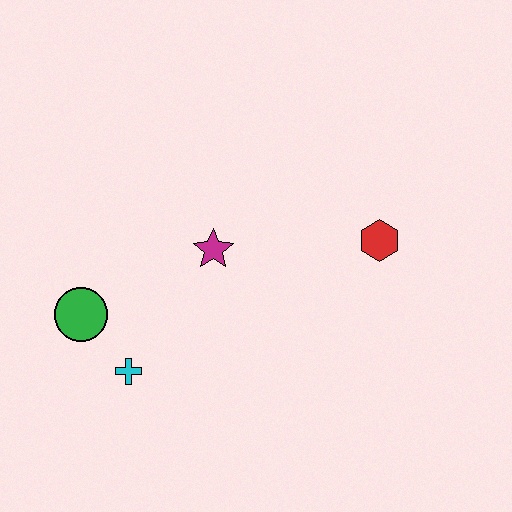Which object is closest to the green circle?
The cyan cross is closest to the green circle.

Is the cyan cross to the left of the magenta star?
Yes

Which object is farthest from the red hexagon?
The green circle is farthest from the red hexagon.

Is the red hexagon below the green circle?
No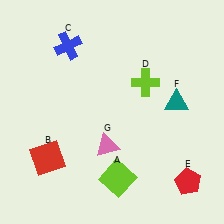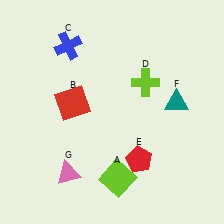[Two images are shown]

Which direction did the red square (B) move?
The red square (B) moved up.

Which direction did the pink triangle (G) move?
The pink triangle (G) moved left.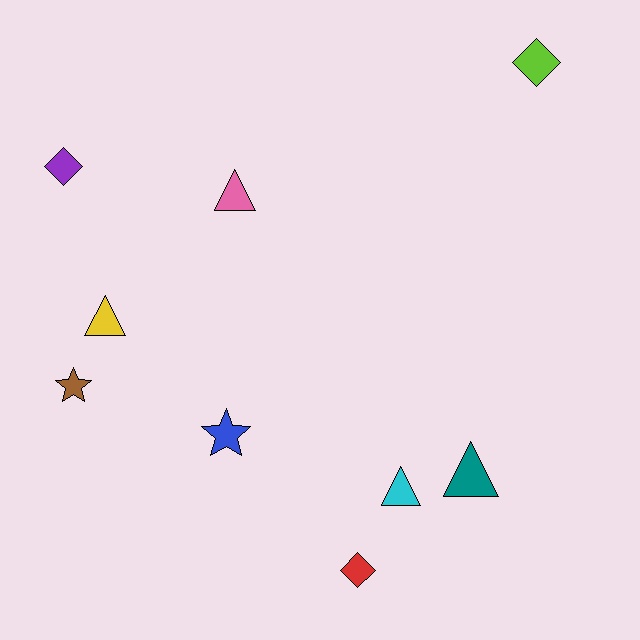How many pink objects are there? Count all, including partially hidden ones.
There is 1 pink object.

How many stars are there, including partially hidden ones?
There are 2 stars.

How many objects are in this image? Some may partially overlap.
There are 9 objects.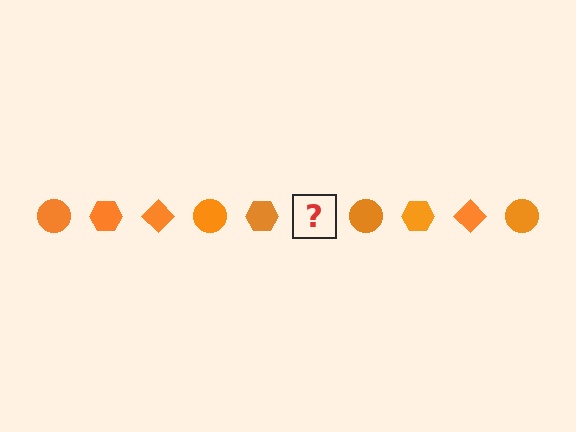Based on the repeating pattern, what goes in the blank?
The blank should be an orange diamond.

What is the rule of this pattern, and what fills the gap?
The rule is that the pattern cycles through circle, hexagon, diamond shapes in orange. The gap should be filled with an orange diamond.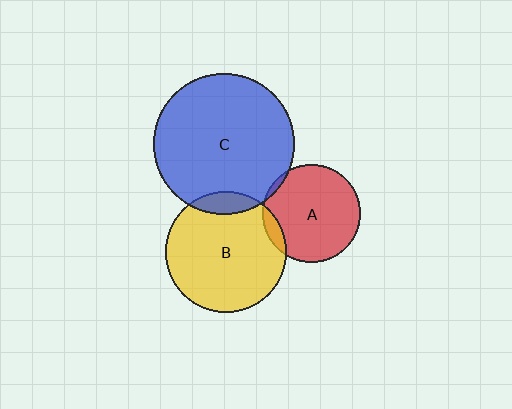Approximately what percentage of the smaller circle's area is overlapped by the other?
Approximately 10%.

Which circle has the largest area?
Circle C (blue).